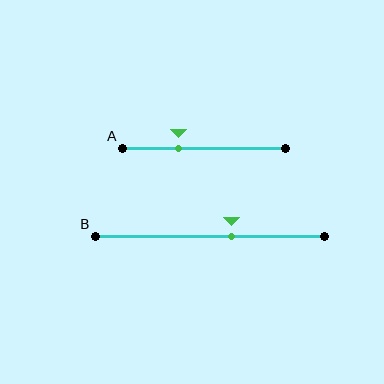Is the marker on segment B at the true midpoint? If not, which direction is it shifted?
No, the marker on segment B is shifted to the right by about 10% of the segment length.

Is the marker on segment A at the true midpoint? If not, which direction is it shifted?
No, the marker on segment A is shifted to the left by about 15% of the segment length.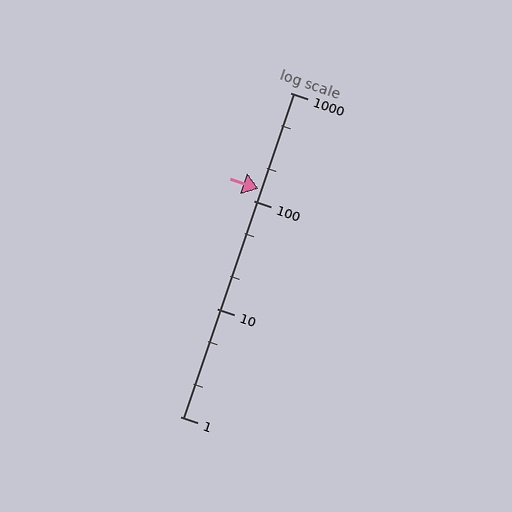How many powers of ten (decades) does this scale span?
The scale spans 3 decades, from 1 to 1000.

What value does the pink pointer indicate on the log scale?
The pointer indicates approximately 130.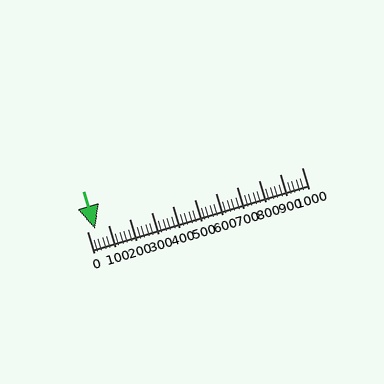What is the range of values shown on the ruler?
The ruler shows values from 0 to 1000.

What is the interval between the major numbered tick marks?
The major tick marks are spaced 100 units apart.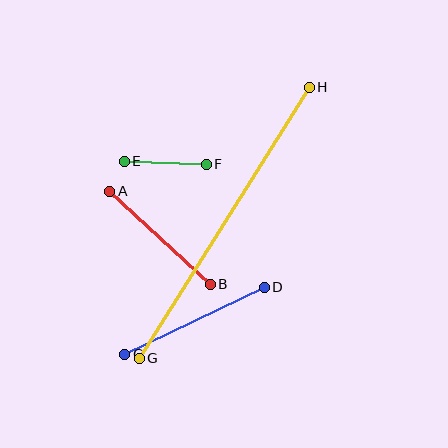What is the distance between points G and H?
The distance is approximately 319 pixels.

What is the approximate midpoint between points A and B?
The midpoint is at approximately (160, 238) pixels.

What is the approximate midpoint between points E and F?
The midpoint is at approximately (165, 163) pixels.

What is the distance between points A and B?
The distance is approximately 137 pixels.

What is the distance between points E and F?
The distance is approximately 82 pixels.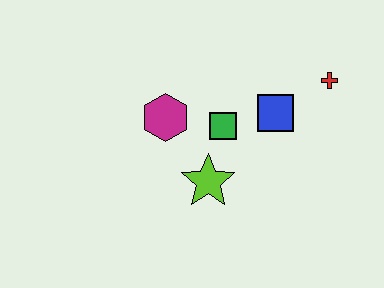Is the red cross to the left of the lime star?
No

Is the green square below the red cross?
Yes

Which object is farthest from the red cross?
The magenta hexagon is farthest from the red cross.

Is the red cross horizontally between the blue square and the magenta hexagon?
No